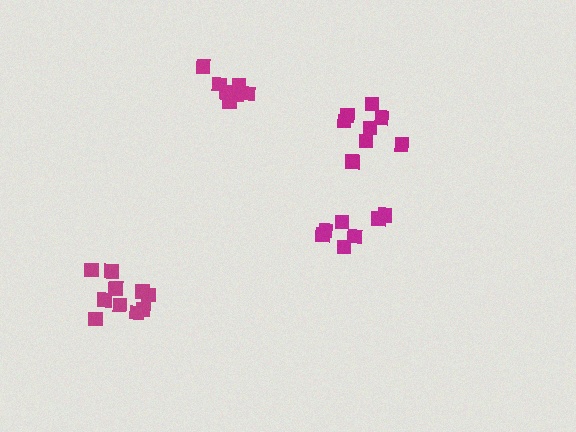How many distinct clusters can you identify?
There are 4 distinct clusters.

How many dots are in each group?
Group 1: 7 dots, Group 2: 8 dots, Group 3: 8 dots, Group 4: 10 dots (33 total).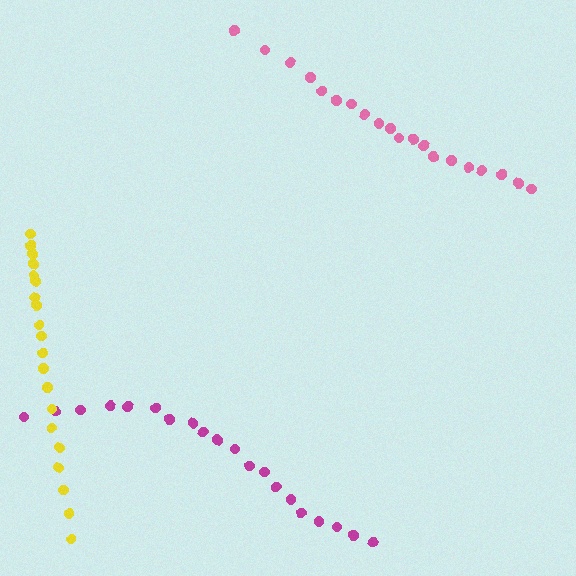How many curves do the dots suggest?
There are 3 distinct paths.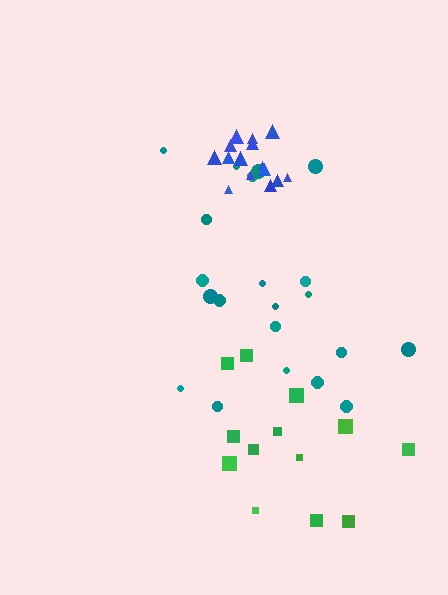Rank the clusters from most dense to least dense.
blue, green, teal.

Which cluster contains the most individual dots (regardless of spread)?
Teal (21).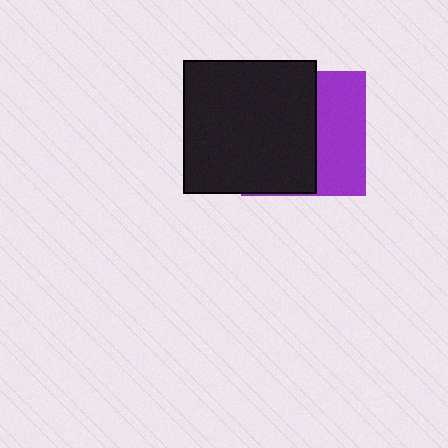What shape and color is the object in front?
The object in front is a black square.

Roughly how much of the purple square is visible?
A small part of it is visible (roughly 40%).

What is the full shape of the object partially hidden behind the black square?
The partially hidden object is a purple square.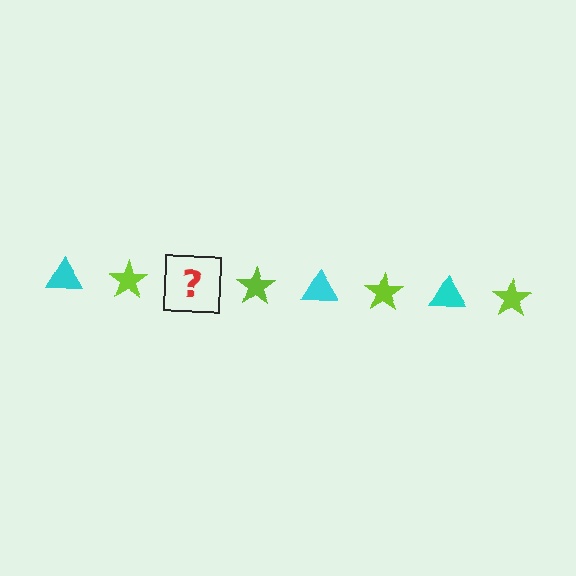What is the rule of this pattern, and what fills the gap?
The rule is that the pattern alternates between cyan triangle and lime star. The gap should be filled with a cyan triangle.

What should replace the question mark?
The question mark should be replaced with a cyan triangle.